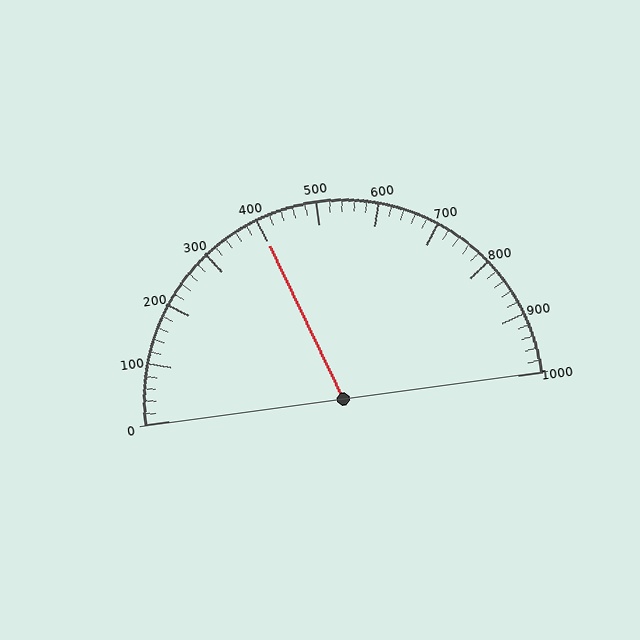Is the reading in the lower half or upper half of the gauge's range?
The reading is in the lower half of the range (0 to 1000).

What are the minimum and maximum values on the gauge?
The gauge ranges from 0 to 1000.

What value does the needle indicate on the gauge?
The needle indicates approximately 400.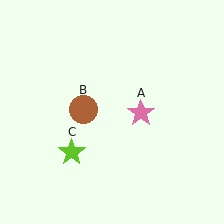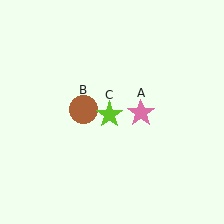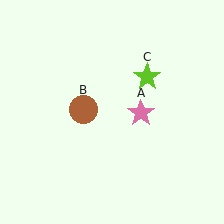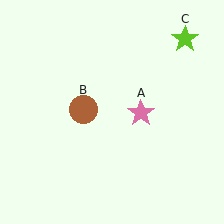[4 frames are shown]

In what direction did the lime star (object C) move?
The lime star (object C) moved up and to the right.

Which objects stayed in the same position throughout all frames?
Pink star (object A) and brown circle (object B) remained stationary.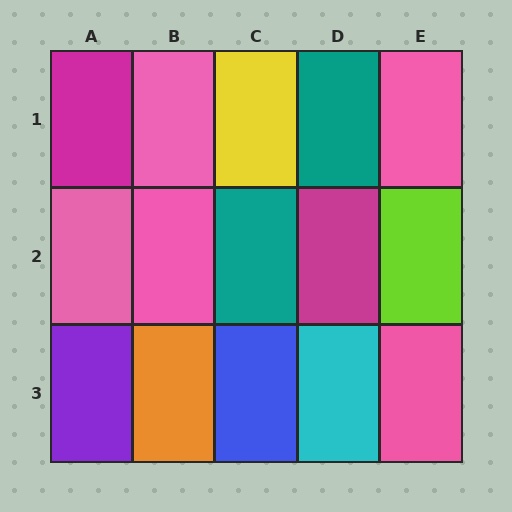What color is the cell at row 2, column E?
Lime.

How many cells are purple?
1 cell is purple.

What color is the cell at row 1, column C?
Yellow.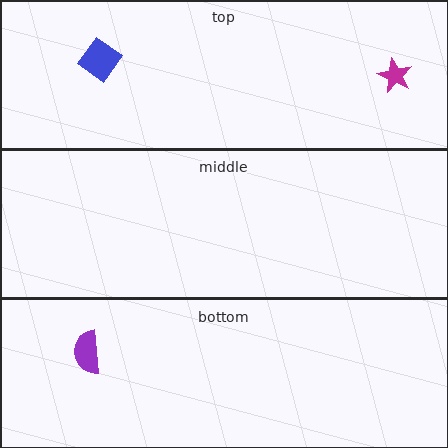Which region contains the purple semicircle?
The bottom region.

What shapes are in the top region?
The magenta star, the blue diamond.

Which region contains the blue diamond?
The top region.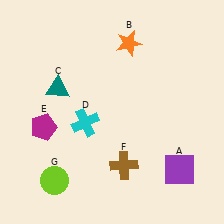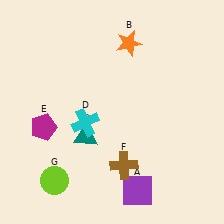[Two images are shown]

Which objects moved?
The objects that moved are: the purple square (A), the teal triangle (C).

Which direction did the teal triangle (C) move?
The teal triangle (C) moved down.